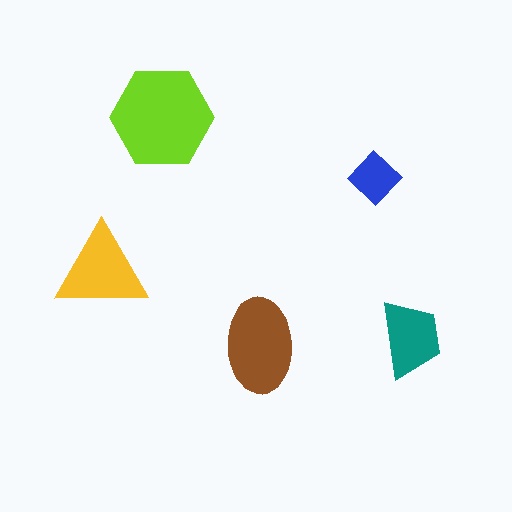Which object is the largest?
The lime hexagon.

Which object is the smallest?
The blue diamond.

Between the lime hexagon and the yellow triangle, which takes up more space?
The lime hexagon.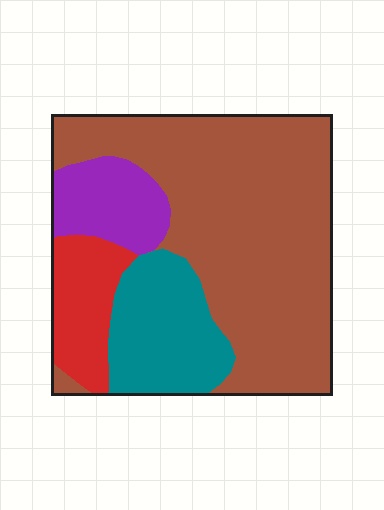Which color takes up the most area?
Brown, at roughly 60%.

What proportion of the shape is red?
Red takes up about one eighth (1/8) of the shape.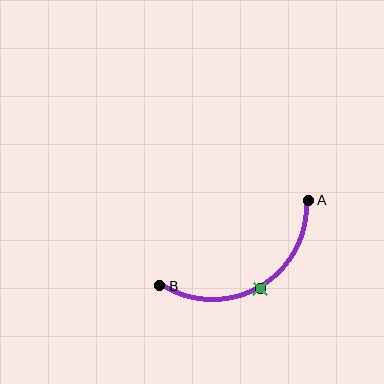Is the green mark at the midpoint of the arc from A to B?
Yes. The green mark lies on the arc at equal arc-length from both A and B — it is the arc midpoint.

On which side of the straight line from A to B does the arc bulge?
The arc bulges below the straight line connecting A and B.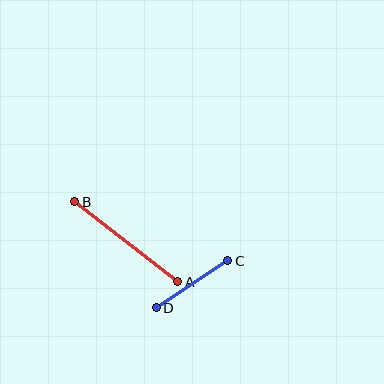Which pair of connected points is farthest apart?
Points A and B are farthest apart.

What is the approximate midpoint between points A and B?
The midpoint is at approximately (126, 242) pixels.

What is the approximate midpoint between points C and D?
The midpoint is at approximately (192, 284) pixels.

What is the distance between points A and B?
The distance is approximately 130 pixels.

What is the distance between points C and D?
The distance is approximately 85 pixels.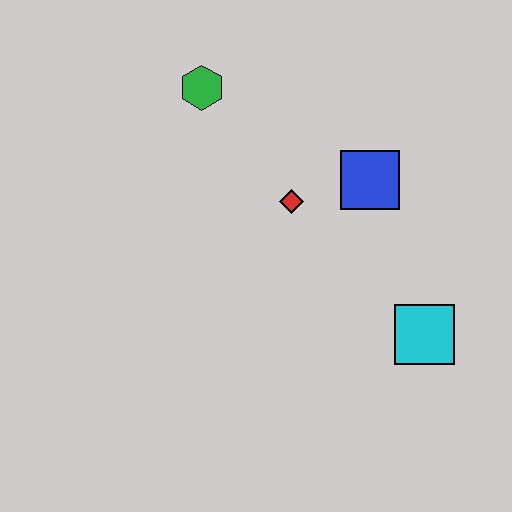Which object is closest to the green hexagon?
The red diamond is closest to the green hexagon.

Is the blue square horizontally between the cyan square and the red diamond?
Yes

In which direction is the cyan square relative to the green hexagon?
The cyan square is below the green hexagon.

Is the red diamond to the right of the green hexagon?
Yes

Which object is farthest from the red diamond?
The cyan square is farthest from the red diamond.